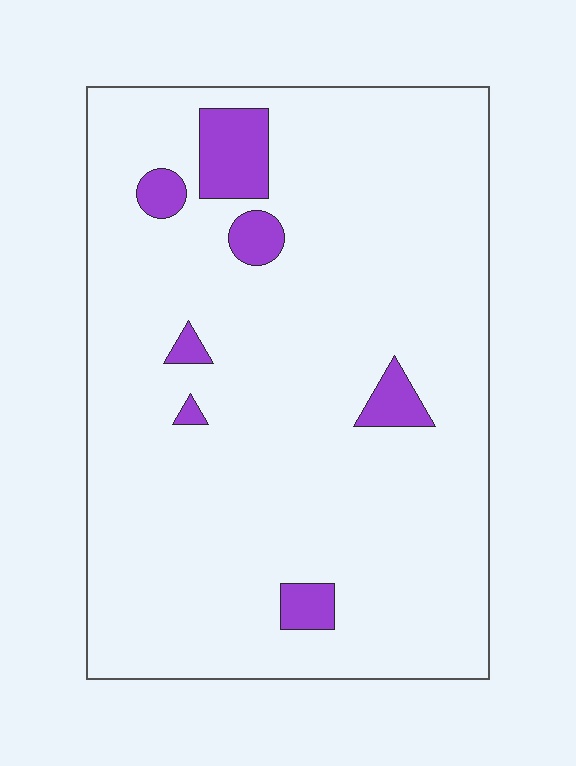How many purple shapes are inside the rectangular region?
7.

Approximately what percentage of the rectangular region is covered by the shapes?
Approximately 10%.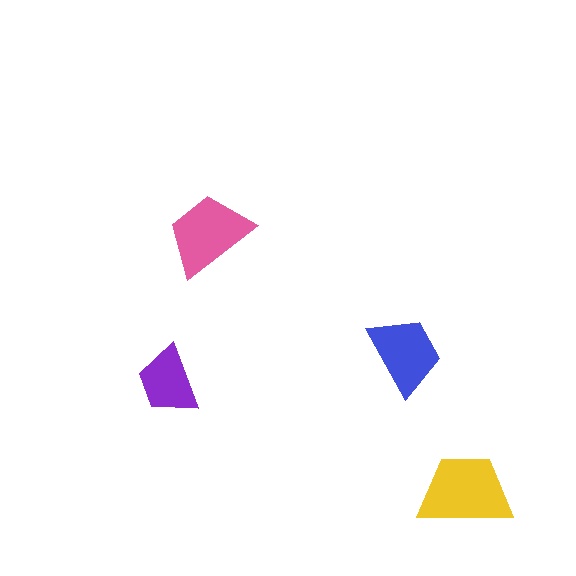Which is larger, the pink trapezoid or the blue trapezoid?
The pink one.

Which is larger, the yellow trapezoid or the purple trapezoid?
The yellow one.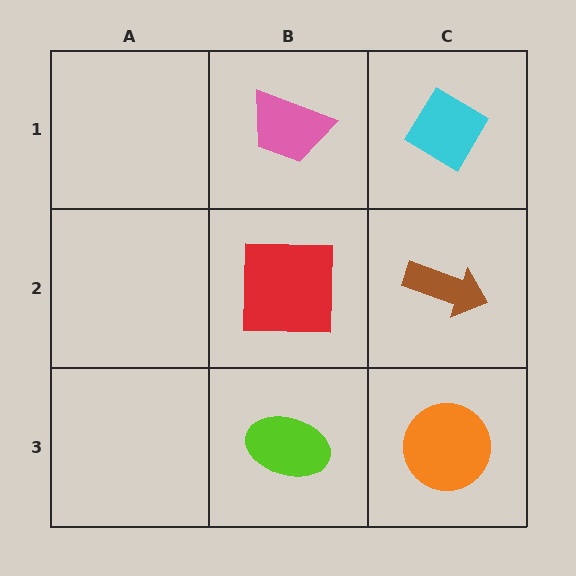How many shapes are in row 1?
2 shapes.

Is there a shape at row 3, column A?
No, that cell is empty.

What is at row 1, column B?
A pink trapezoid.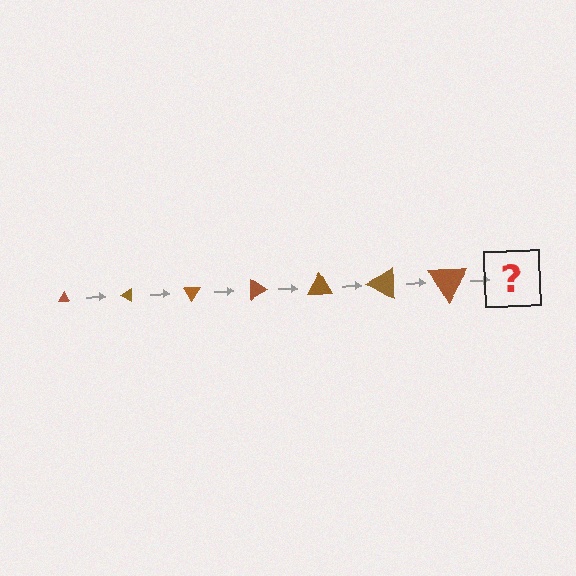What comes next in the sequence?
The next element should be a triangle, larger than the previous one and rotated 210 degrees from the start.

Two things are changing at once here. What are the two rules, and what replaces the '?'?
The two rules are that the triangle grows larger each step and it rotates 30 degrees each step. The '?' should be a triangle, larger than the previous one and rotated 210 degrees from the start.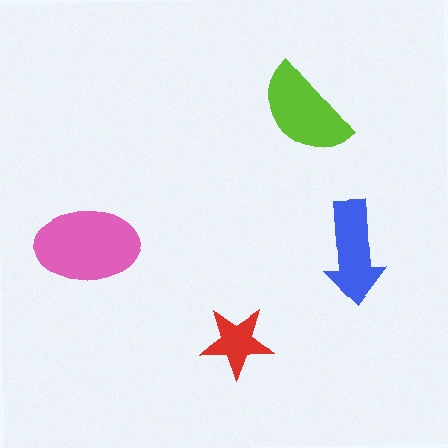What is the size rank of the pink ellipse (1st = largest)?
1st.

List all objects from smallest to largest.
The red star, the blue arrow, the lime semicircle, the pink ellipse.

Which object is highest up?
The lime semicircle is topmost.